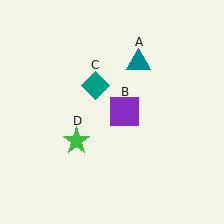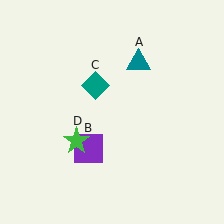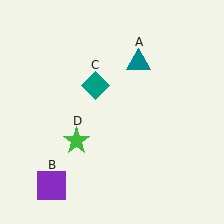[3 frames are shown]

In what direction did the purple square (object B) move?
The purple square (object B) moved down and to the left.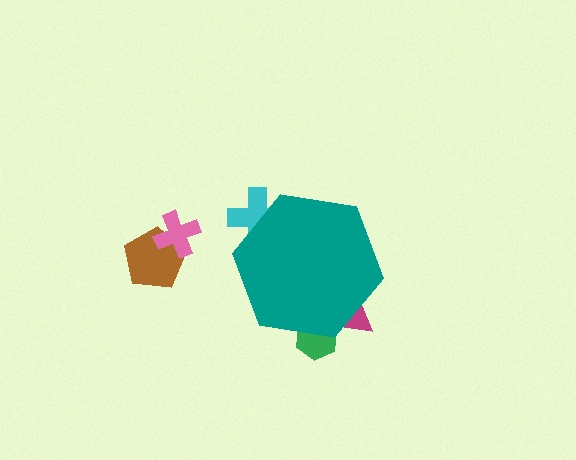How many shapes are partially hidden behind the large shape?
3 shapes are partially hidden.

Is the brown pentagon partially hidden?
No, the brown pentagon is fully visible.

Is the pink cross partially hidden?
No, the pink cross is fully visible.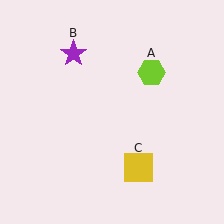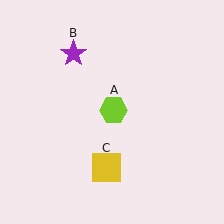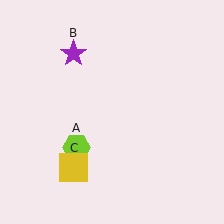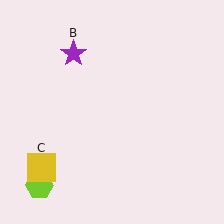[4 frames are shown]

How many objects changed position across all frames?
2 objects changed position: lime hexagon (object A), yellow square (object C).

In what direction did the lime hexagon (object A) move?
The lime hexagon (object A) moved down and to the left.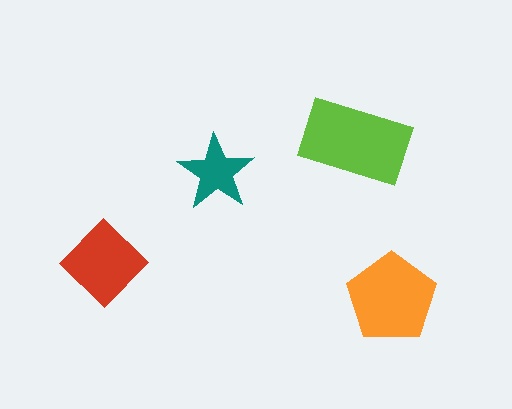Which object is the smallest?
The teal star.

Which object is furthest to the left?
The red diamond is leftmost.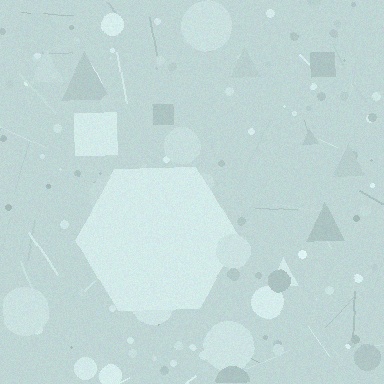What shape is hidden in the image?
A hexagon is hidden in the image.